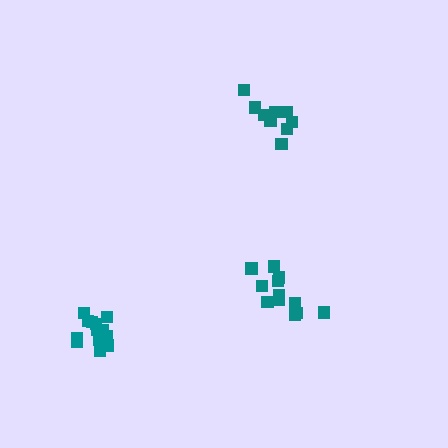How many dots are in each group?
Group 1: 12 dots, Group 2: 9 dots, Group 3: 14 dots (35 total).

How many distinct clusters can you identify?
There are 3 distinct clusters.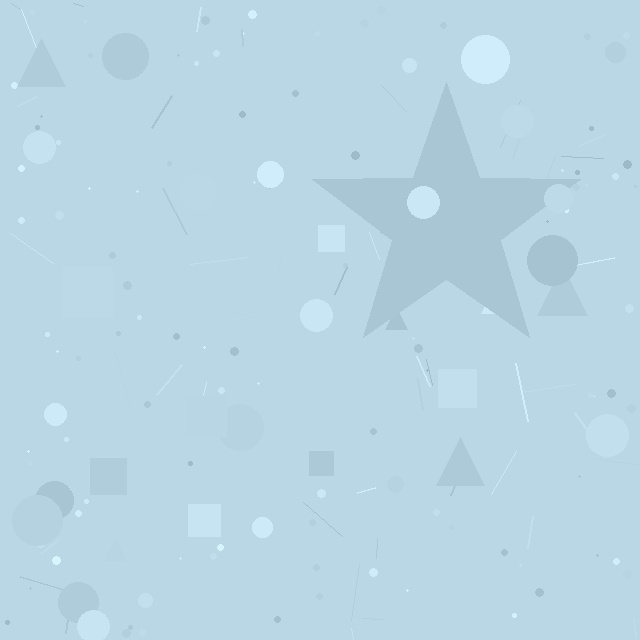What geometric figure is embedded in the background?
A star is embedded in the background.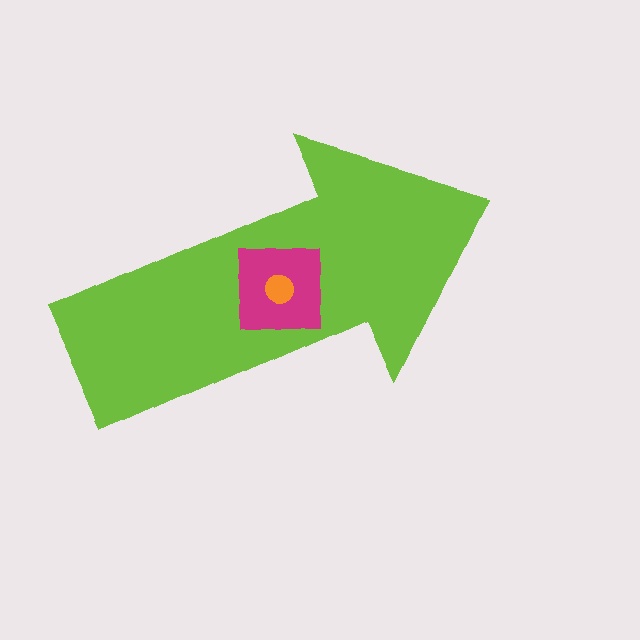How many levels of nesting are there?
3.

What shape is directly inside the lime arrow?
The magenta square.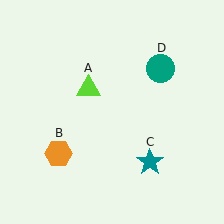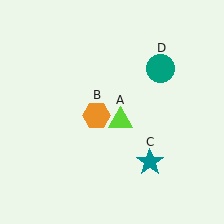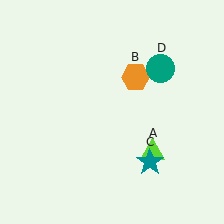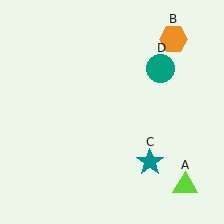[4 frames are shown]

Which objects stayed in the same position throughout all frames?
Teal star (object C) and teal circle (object D) remained stationary.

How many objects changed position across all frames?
2 objects changed position: lime triangle (object A), orange hexagon (object B).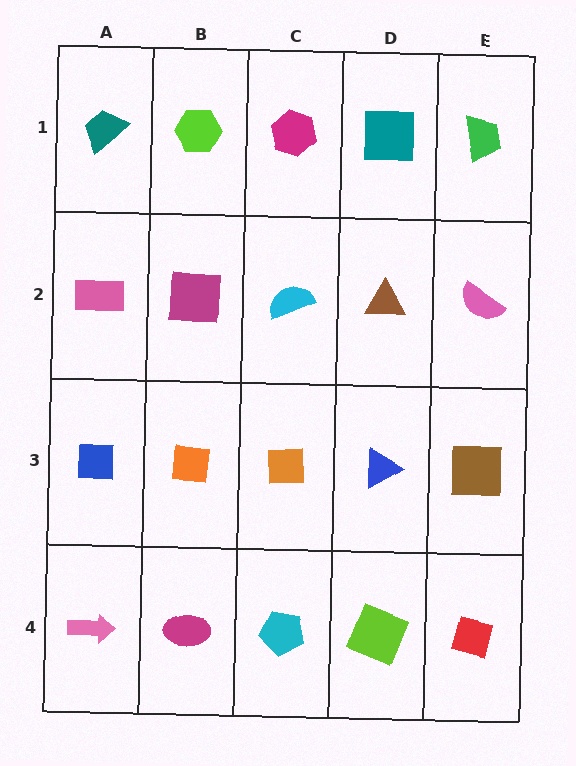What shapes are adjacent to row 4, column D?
A blue triangle (row 3, column D), a cyan pentagon (row 4, column C), a red square (row 4, column E).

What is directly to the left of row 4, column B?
A pink arrow.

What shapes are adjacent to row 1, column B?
A magenta square (row 2, column B), a teal trapezoid (row 1, column A), a magenta hexagon (row 1, column C).